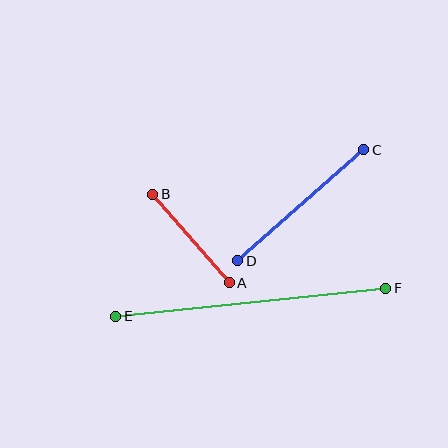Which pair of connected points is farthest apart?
Points E and F are farthest apart.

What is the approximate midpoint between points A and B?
The midpoint is at approximately (191, 239) pixels.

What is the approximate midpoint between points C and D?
The midpoint is at approximately (301, 205) pixels.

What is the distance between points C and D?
The distance is approximately 168 pixels.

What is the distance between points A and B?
The distance is approximately 117 pixels.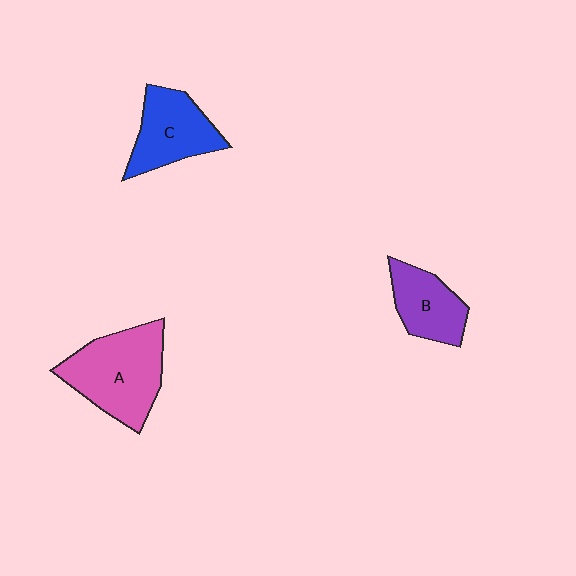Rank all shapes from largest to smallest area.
From largest to smallest: A (pink), C (blue), B (purple).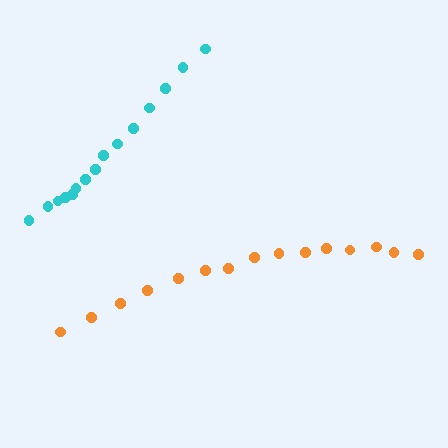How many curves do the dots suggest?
There are 2 distinct paths.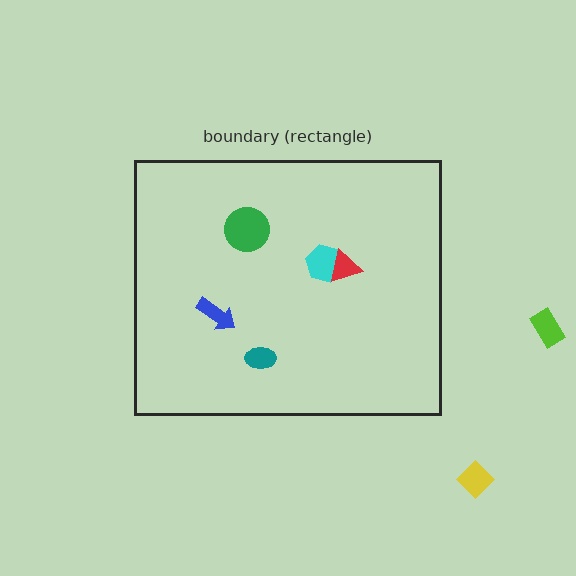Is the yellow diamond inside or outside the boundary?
Outside.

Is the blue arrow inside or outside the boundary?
Inside.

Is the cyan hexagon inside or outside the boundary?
Inside.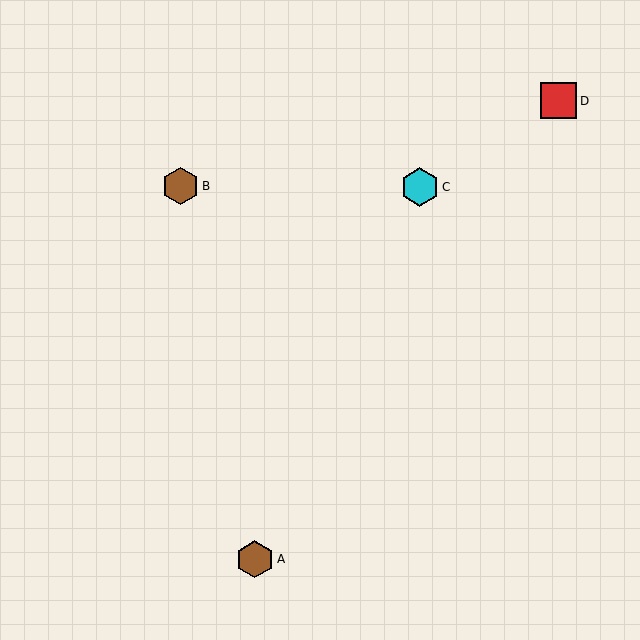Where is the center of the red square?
The center of the red square is at (558, 101).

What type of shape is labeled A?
Shape A is a brown hexagon.